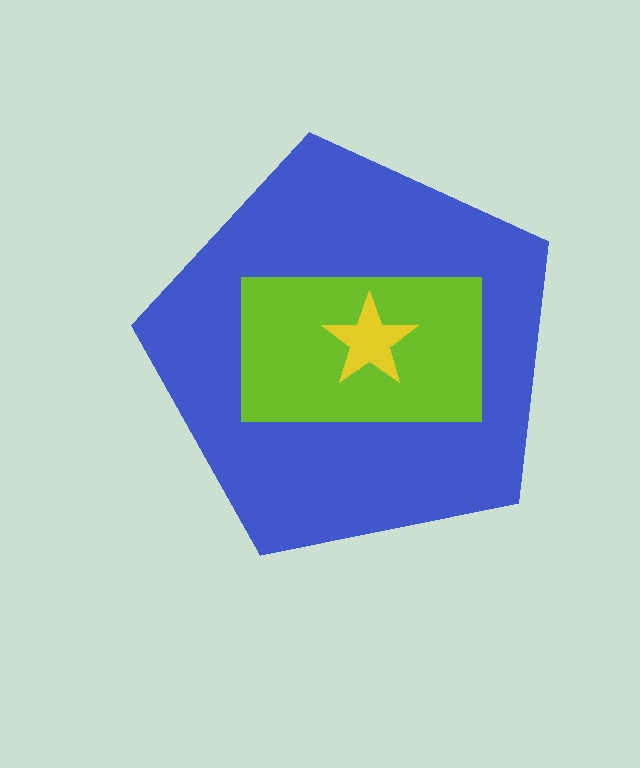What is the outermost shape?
The blue pentagon.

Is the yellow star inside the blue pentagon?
Yes.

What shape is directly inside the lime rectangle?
The yellow star.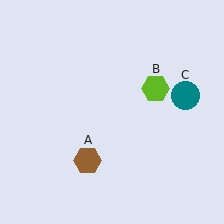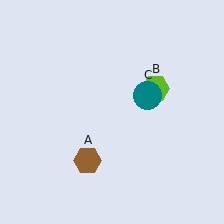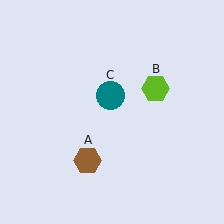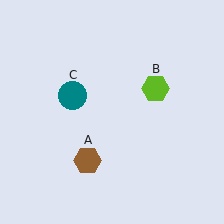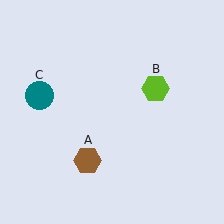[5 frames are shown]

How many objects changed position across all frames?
1 object changed position: teal circle (object C).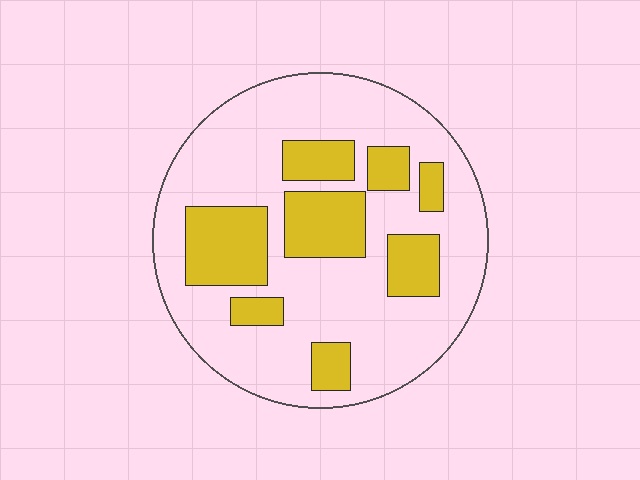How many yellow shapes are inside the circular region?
8.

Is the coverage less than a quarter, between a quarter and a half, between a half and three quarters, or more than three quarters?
Between a quarter and a half.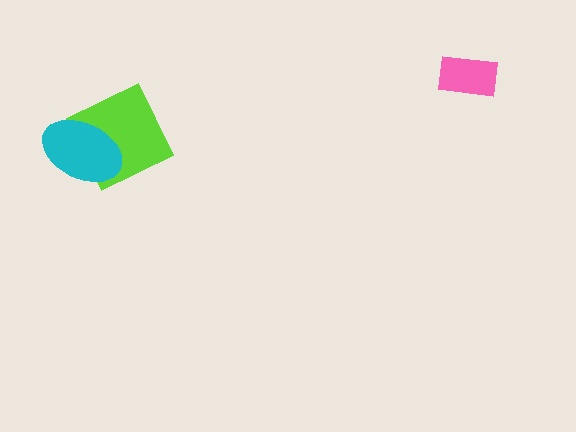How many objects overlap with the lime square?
1 object overlaps with the lime square.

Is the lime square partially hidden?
Yes, it is partially covered by another shape.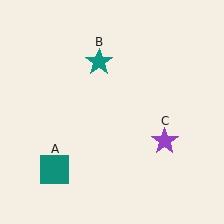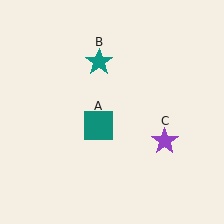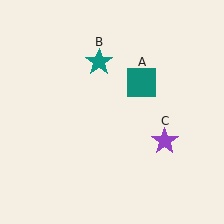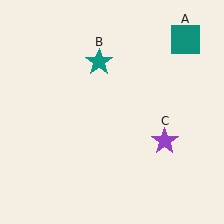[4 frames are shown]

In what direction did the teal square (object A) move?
The teal square (object A) moved up and to the right.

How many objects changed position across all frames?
1 object changed position: teal square (object A).